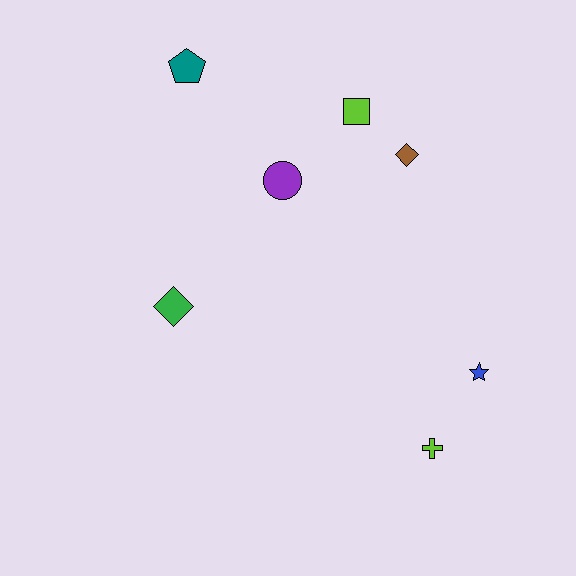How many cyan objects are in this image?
There are no cyan objects.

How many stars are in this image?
There is 1 star.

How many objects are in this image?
There are 7 objects.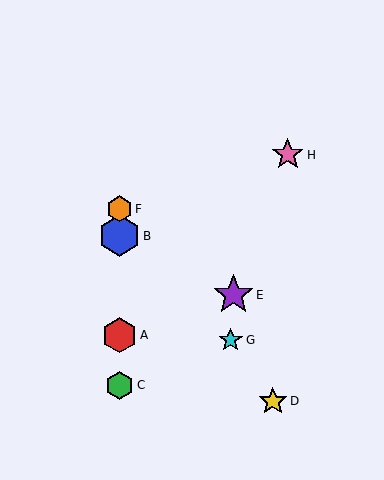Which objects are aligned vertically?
Objects A, B, C, F are aligned vertically.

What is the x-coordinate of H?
Object H is at x≈288.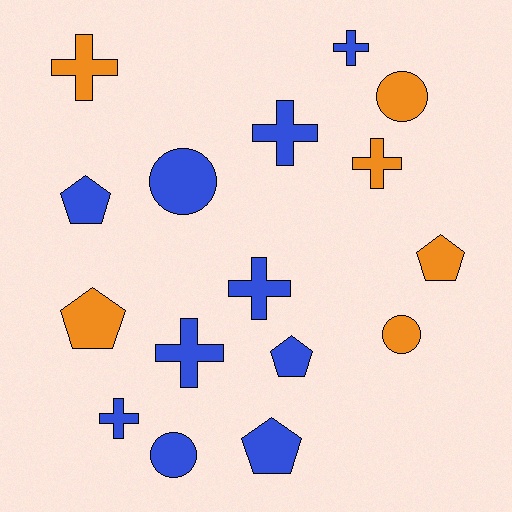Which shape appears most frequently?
Cross, with 7 objects.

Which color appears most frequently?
Blue, with 10 objects.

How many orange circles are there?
There are 2 orange circles.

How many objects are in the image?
There are 16 objects.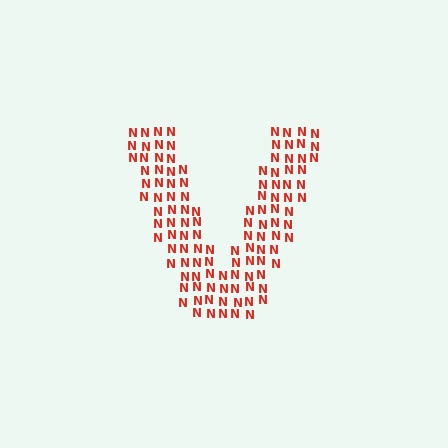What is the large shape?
The large shape is the letter V.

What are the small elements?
The small elements are letter N's.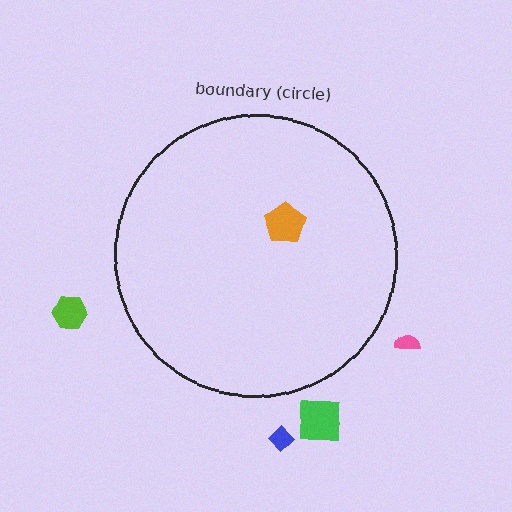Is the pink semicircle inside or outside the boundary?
Outside.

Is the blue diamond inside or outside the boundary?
Outside.